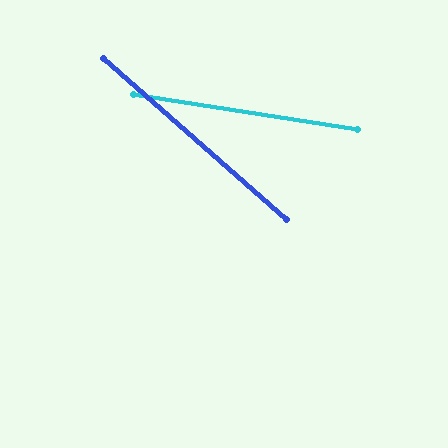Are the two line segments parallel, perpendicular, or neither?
Neither parallel nor perpendicular — they differ by about 32°.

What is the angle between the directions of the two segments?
Approximately 32 degrees.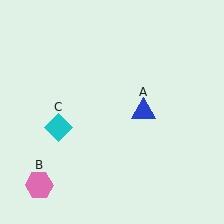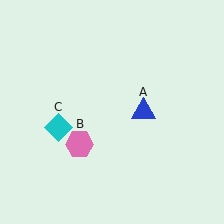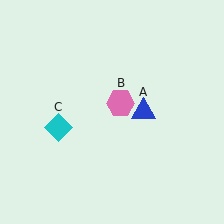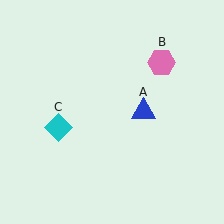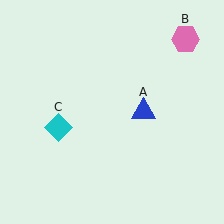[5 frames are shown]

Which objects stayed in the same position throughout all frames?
Blue triangle (object A) and cyan diamond (object C) remained stationary.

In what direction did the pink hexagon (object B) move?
The pink hexagon (object B) moved up and to the right.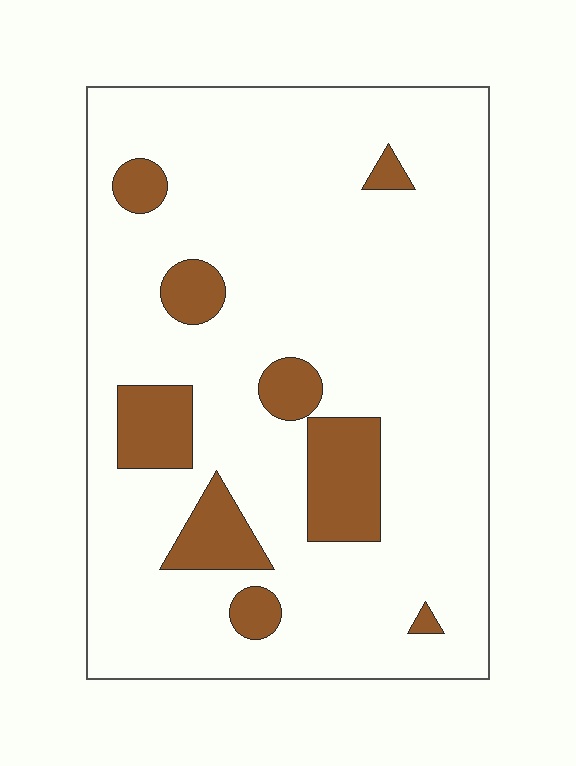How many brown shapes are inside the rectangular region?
9.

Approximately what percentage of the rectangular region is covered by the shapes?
Approximately 15%.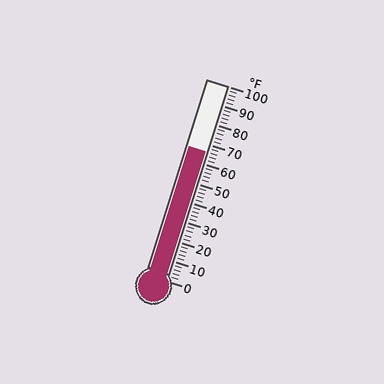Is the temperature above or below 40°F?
The temperature is above 40°F.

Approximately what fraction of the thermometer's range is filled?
The thermometer is filled to approximately 65% of its range.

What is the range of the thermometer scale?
The thermometer scale ranges from 0°F to 100°F.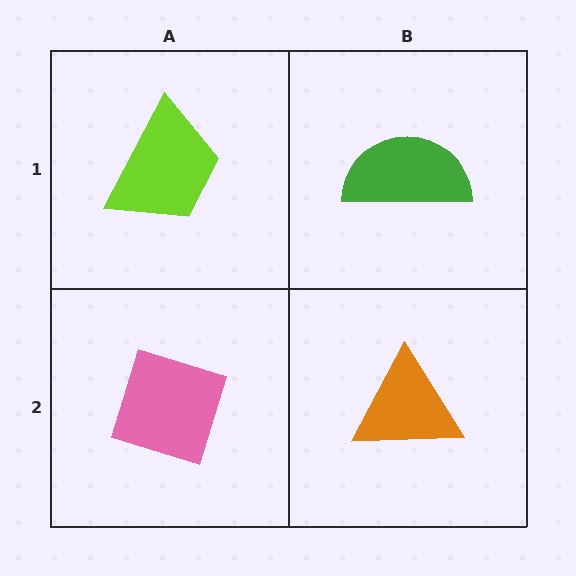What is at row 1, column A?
A lime trapezoid.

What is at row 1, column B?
A green semicircle.